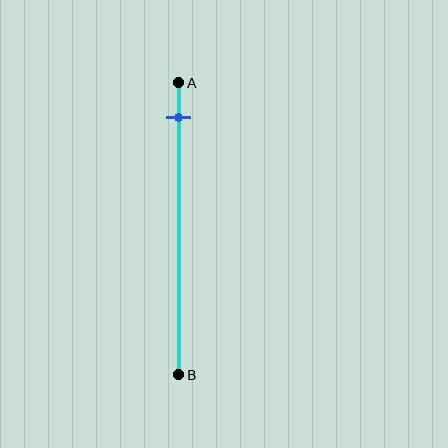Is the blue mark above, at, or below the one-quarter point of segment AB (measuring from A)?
The blue mark is above the one-quarter point of segment AB.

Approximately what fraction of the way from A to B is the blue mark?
The blue mark is approximately 10% of the way from A to B.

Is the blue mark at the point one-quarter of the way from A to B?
No, the mark is at about 10% from A, not at the 25% one-quarter point.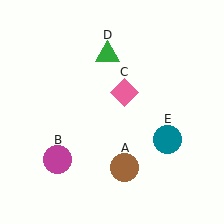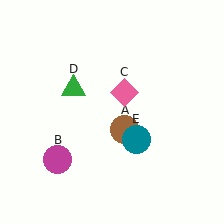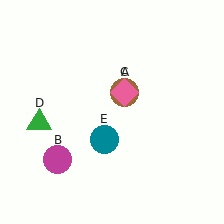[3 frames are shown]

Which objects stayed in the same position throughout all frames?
Magenta circle (object B) and pink diamond (object C) remained stationary.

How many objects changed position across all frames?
3 objects changed position: brown circle (object A), green triangle (object D), teal circle (object E).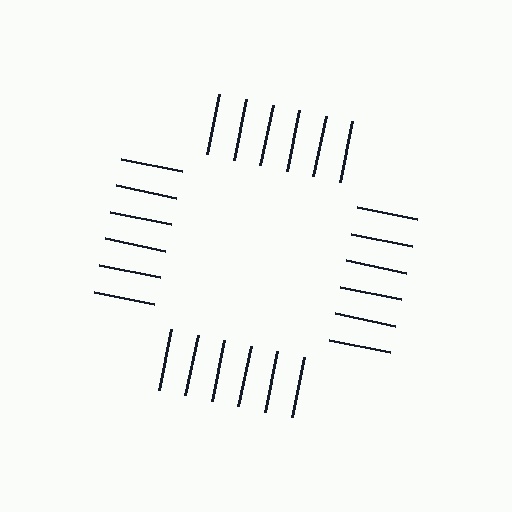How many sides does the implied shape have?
4 sides — the line-ends trace a square.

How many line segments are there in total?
24 — 6 along each of the 4 edges.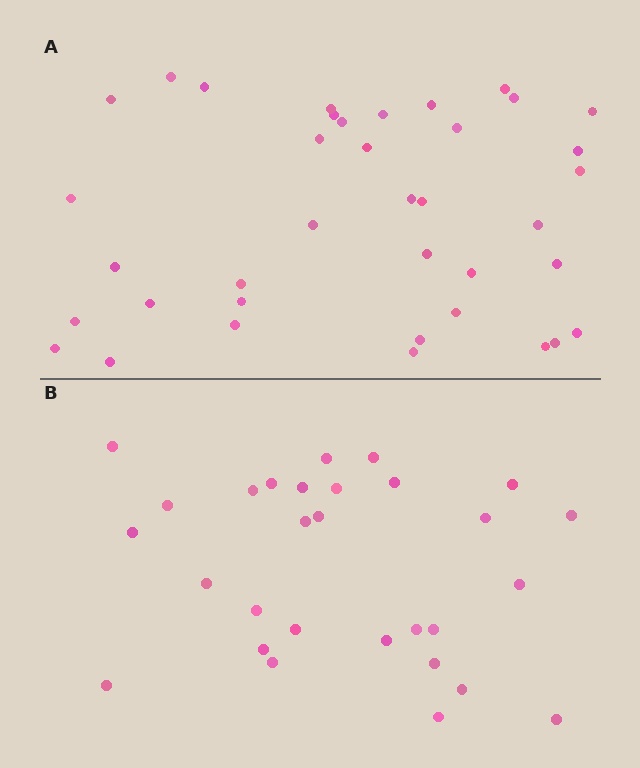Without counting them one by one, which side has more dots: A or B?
Region A (the top region) has more dots.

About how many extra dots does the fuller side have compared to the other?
Region A has roughly 8 or so more dots than region B.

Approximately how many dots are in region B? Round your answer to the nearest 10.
About 30 dots. (The exact count is 29, which rounds to 30.)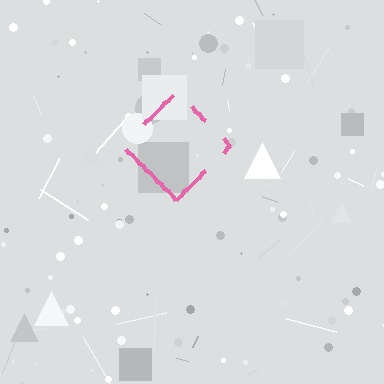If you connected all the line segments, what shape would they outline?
They would outline a diamond.